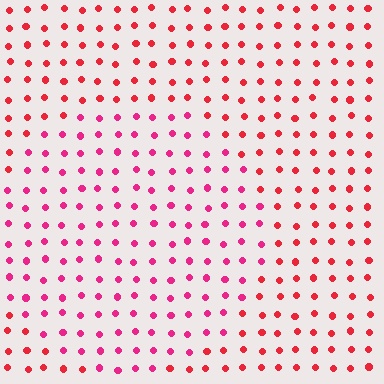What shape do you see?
I see a circle.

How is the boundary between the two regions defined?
The boundary is defined purely by a slight shift in hue (about 25 degrees). Spacing, size, and orientation are identical on both sides.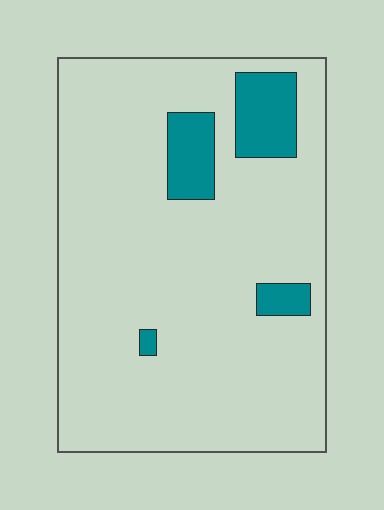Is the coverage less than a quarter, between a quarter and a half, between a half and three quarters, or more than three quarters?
Less than a quarter.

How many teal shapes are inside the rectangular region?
4.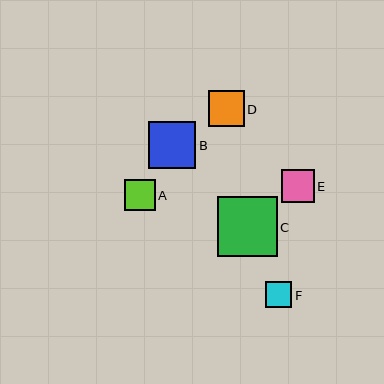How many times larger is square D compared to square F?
Square D is approximately 1.4 times the size of square F.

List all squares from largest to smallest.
From largest to smallest: C, B, D, E, A, F.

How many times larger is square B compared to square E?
Square B is approximately 1.4 times the size of square E.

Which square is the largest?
Square C is the largest with a size of approximately 60 pixels.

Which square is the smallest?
Square F is the smallest with a size of approximately 26 pixels.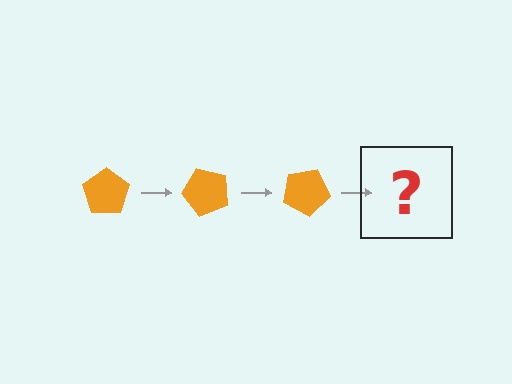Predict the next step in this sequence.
The next step is an orange pentagon rotated 150 degrees.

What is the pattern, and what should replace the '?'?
The pattern is that the pentagon rotates 50 degrees each step. The '?' should be an orange pentagon rotated 150 degrees.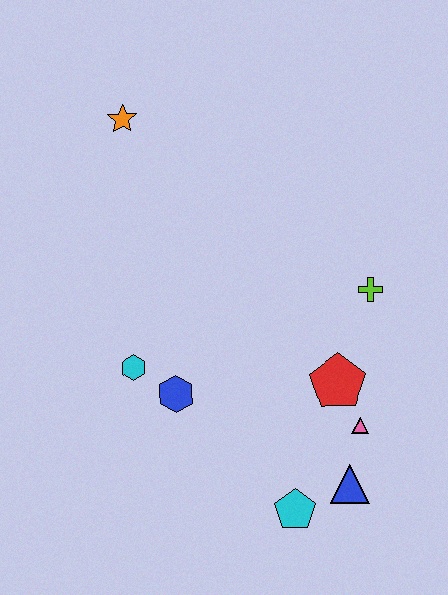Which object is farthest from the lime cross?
The orange star is farthest from the lime cross.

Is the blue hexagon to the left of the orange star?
No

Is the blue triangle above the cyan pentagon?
Yes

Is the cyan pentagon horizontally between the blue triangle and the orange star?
Yes